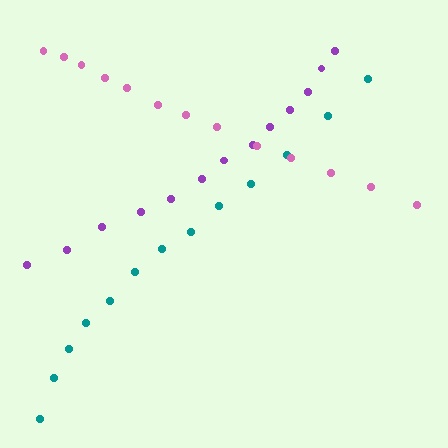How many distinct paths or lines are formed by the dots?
There are 3 distinct paths.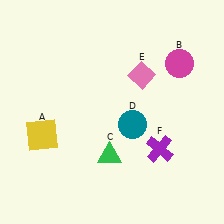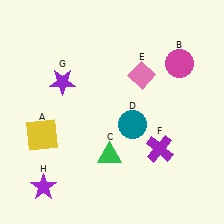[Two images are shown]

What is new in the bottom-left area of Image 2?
A purple star (H) was added in the bottom-left area of Image 2.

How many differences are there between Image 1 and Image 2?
There are 2 differences between the two images.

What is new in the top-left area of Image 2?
A purple star (G) was added in the top-left area of Image 2.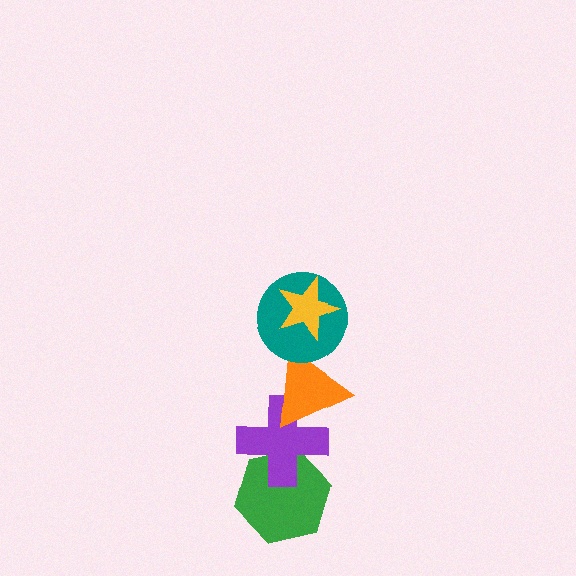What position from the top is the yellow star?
The yellow star is 1st from the top.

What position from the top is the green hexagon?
The green hexagon is 5th from the top.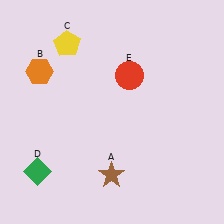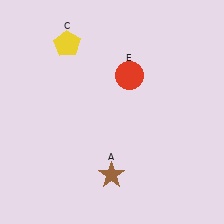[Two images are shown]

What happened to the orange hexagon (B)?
The orange hexagon (B) was removed in Image 2. It was in the top-left area of Image 1.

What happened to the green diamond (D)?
The green diamond (D) was removed in Image 2. It was in the bottom-left area of Image 1.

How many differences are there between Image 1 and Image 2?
There are 2 differences between the two images.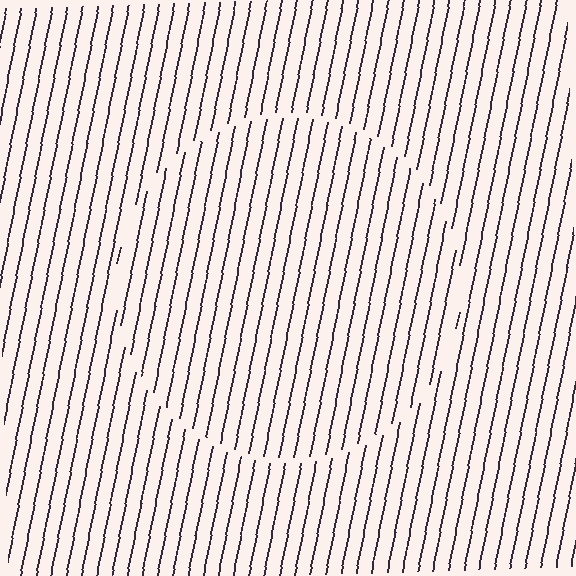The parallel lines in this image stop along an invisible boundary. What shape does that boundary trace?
An illusory circle. The interior of the shape contains the same grating, shifted by half a period — the contour is defined by the phase discontinuity where line-ends from the inner and outer gratings abut.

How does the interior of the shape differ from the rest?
The interior of the shape contains the same grating, shifted by half a period — the contour is defined by the phase discontinuity where line-ends from the inner and outer gratings abut.